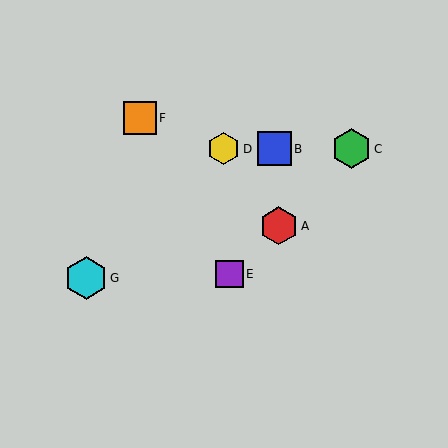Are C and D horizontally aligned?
Yes, both are at y≈149.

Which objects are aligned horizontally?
Objects B, C, D are aligned horizontally.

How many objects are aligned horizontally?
3 objects (B, C, D) are aligned horizontally.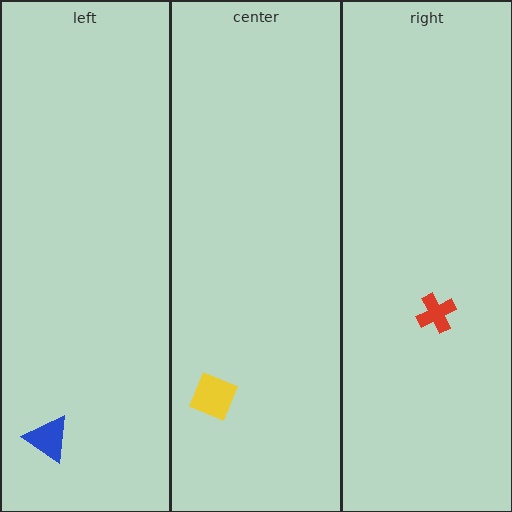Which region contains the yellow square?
The center region.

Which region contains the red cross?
The right region.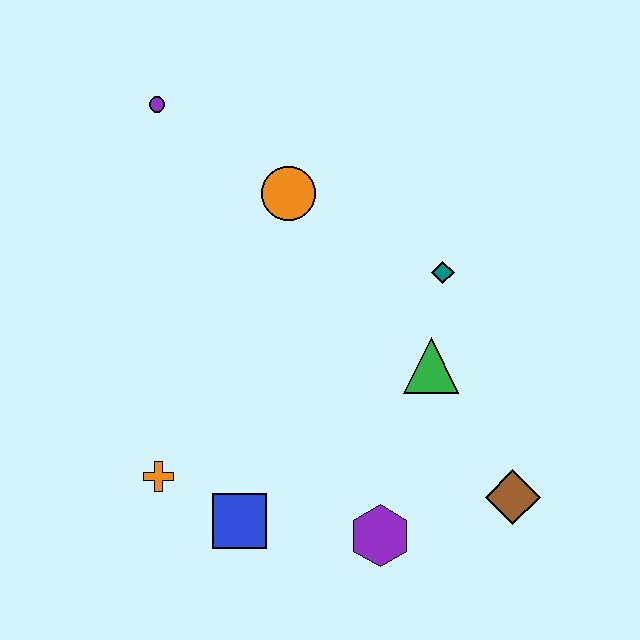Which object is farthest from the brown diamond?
The purple circle is farthest from the brown diamond.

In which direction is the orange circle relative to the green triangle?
The orange circle is above the green triangle.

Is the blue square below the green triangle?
Yes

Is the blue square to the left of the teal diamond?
Yes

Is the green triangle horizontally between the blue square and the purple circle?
No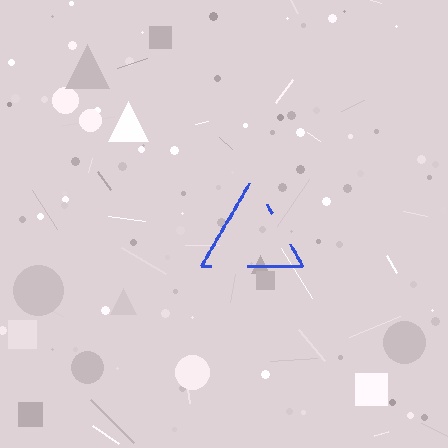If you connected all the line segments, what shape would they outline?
They would outline a triangle.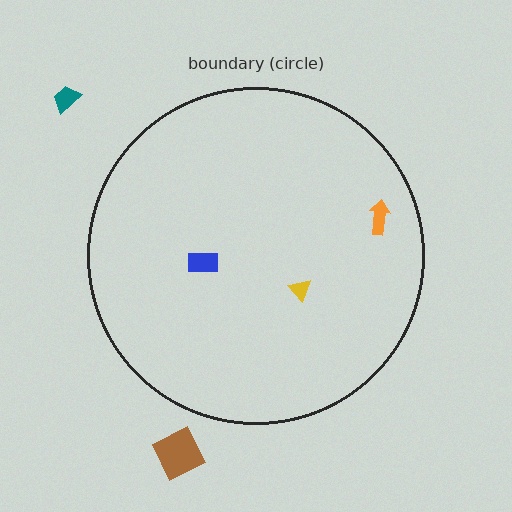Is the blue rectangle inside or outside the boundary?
Inside.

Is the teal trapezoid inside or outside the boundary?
Outside.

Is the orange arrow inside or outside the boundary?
Inside.